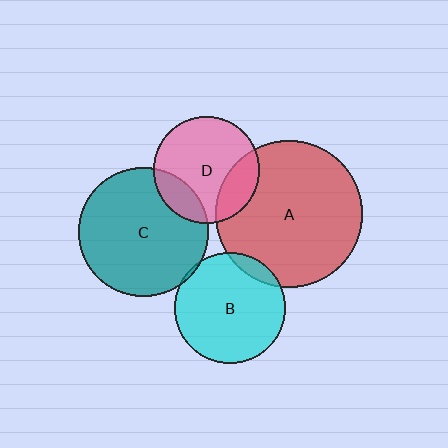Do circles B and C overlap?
Yes.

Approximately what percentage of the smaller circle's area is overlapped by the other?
Approximately 5%.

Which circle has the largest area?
Circle A (red).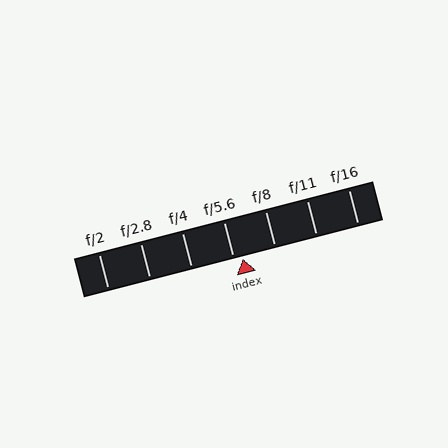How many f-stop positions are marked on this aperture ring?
There are 7 f-stop positions marked.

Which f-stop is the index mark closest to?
The index mark is closest to f/5.6.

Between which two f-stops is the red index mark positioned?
The index mark is between f/5.6 and f/8.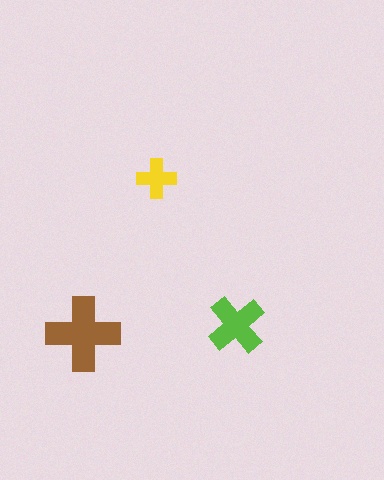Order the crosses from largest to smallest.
the brown one, the lime one, the yellow one.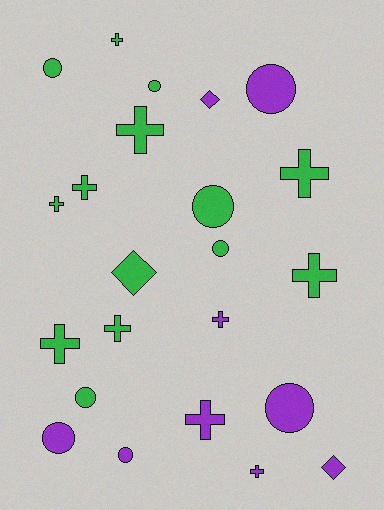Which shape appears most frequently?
Cross, with 11 objects.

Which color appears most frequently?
Green, with 14 objects.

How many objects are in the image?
There are 23 objects.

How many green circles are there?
There are 5 green circles.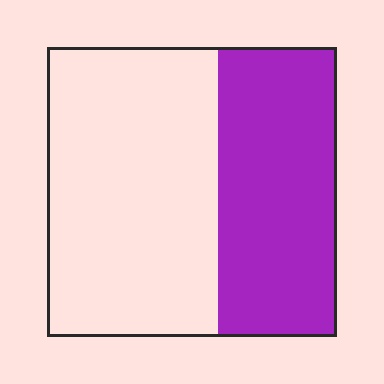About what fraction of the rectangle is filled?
About two fifths (2/5).